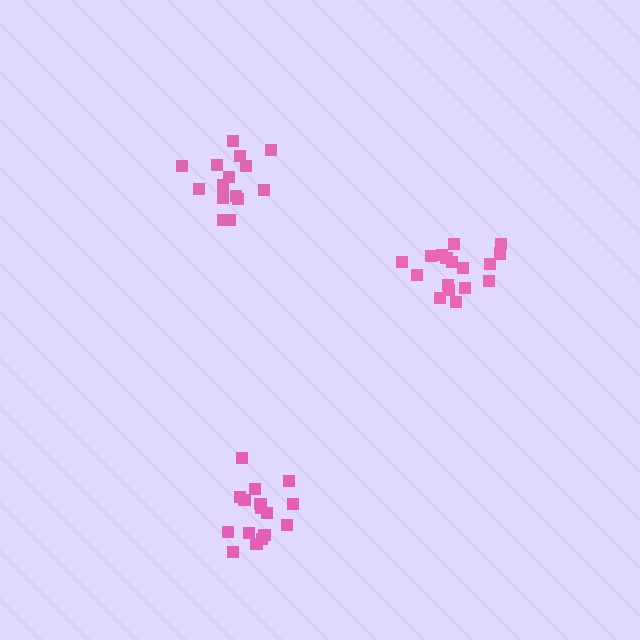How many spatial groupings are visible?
There are 3 spatial groupings.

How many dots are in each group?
Group 1: 15 dots, Group 2: 17 dots, Group 3: 16 dots (48 total).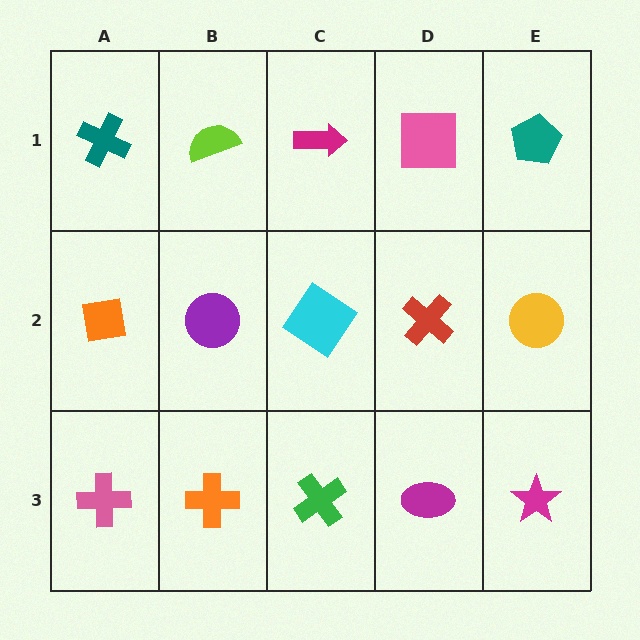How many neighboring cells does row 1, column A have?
2.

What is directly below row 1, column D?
A red cross.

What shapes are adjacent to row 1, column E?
A yellow circle (row 2, column E), a pink square (row 1, column D).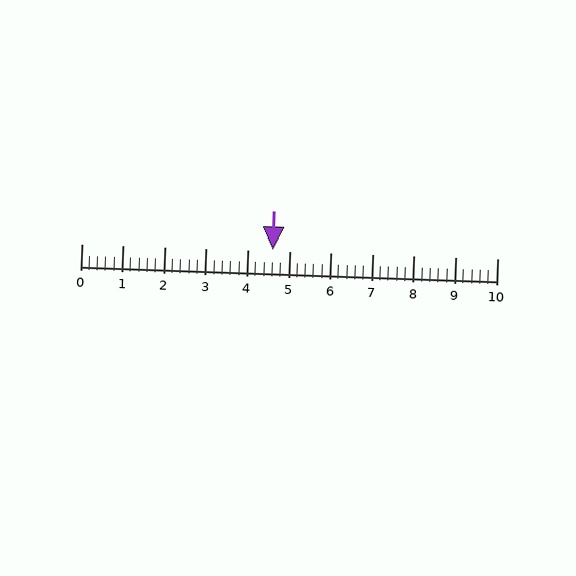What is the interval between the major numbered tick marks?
The major tick marks are spaced 1 units apart.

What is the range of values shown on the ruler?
The ruler shows values from 0 to 10.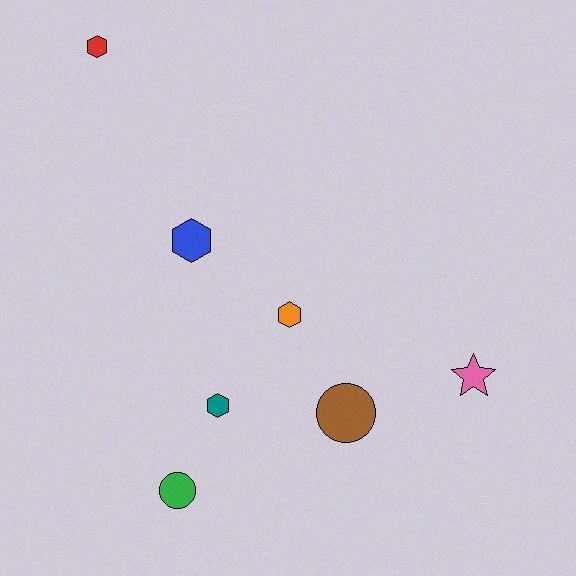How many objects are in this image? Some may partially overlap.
There are 7 objects.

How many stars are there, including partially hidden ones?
There is 1 star.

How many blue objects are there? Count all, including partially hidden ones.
There is 1 blue object.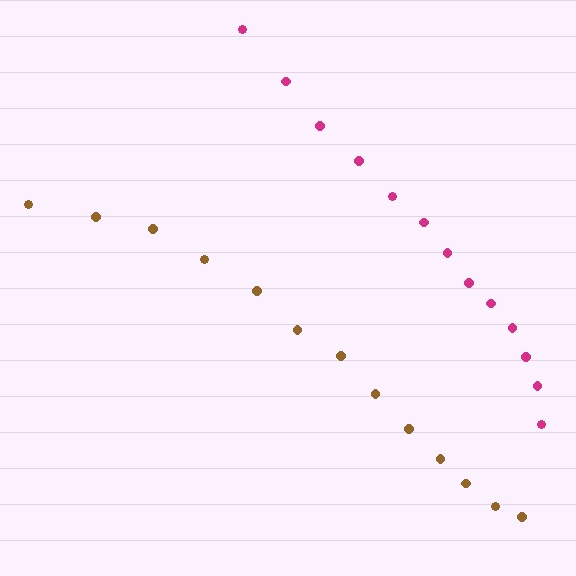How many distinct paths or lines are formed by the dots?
There are 2 distinct paths.